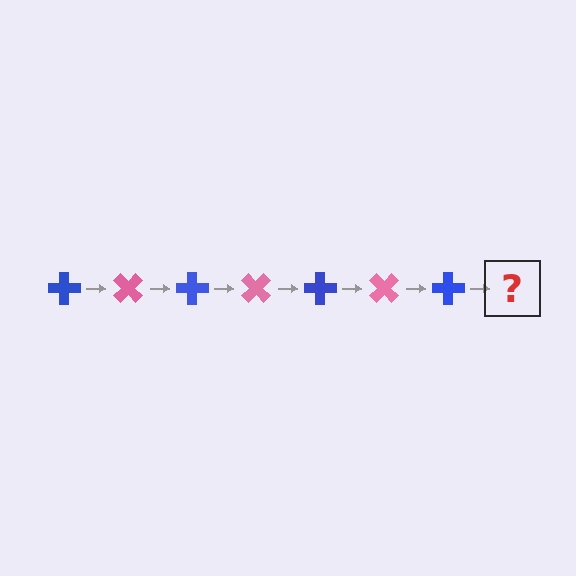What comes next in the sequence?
The next element should be a pink cross, rotated 315 degrees from the start.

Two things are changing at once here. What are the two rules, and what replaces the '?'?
The two rules are that it rotates 45 degrees each step and the color cycles through blue and pink. The '?' should be a pink cross, rotated 315 degrees from the start.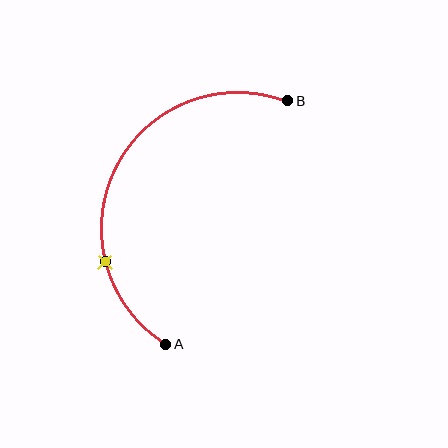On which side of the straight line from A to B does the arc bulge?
The arc bulges to the left of the straight line connecting A and B.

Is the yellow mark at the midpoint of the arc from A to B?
No. The yellow mark lies on the arc but is closer to endpoint A. The arc midpoint would be at the point on the curve equidistant along the arc from both A and B.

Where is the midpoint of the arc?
The arc midpoint is the point on the curve farthest from the straight line joining A and B. It sits to the left of that line.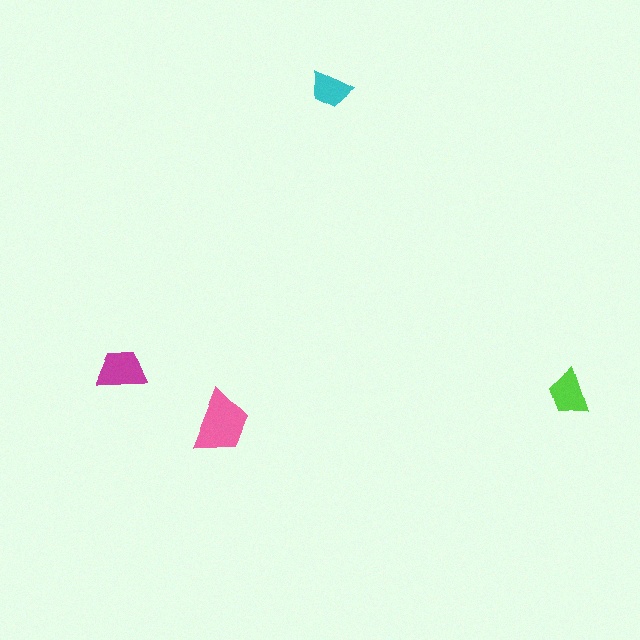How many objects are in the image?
There are 4 objects in the image.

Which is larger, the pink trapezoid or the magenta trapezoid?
The pink one.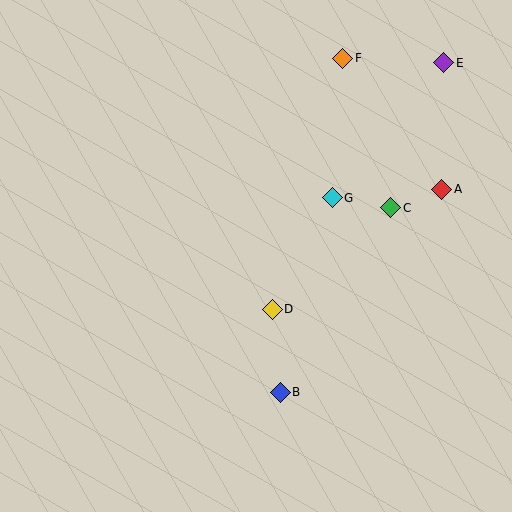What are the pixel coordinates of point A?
Point A is at (442, 189).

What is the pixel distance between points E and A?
The distance between E and A is 127 pixels.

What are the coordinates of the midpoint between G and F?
The midpoint between G and F is at (338, 128).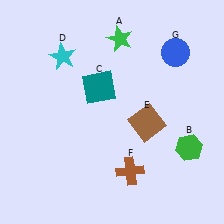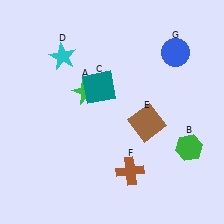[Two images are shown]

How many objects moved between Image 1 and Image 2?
1 object moved between the two images.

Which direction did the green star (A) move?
The green star (A) moved down.